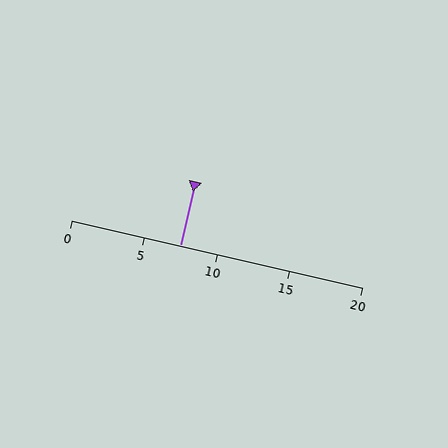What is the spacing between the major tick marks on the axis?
The major ticks are spaced 5 apart.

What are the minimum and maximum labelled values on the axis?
The axis runs from 0 to 20.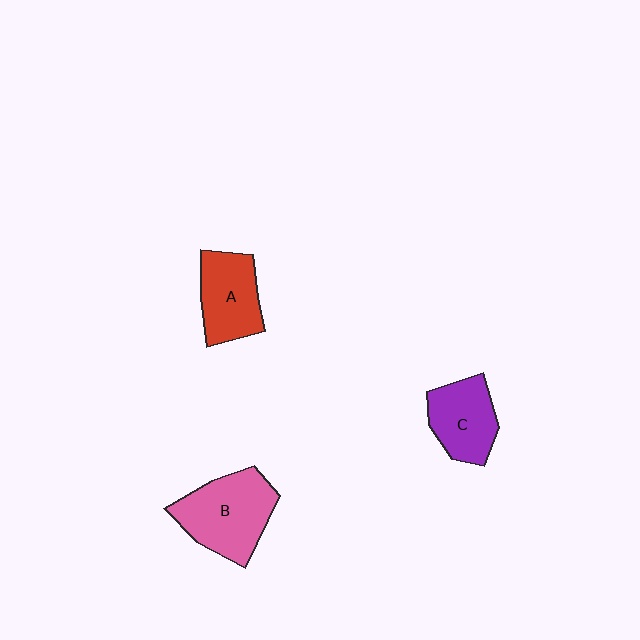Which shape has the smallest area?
Shape C (purple).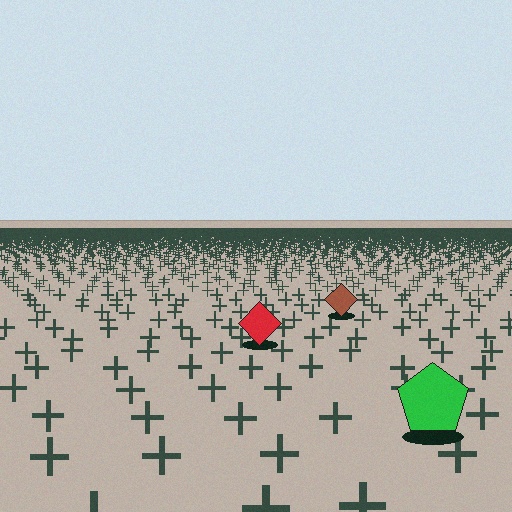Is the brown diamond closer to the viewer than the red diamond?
No. The red diamond is closer — you can tell from the texture gradient: the ground texture is coarser near it.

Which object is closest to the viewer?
The green pentagon is closest. The texture marks near it are larger and more spread out.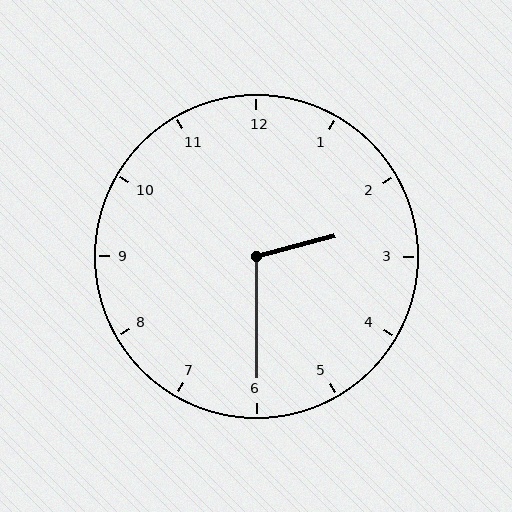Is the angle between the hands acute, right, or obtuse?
It is obtuse.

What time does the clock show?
2:30.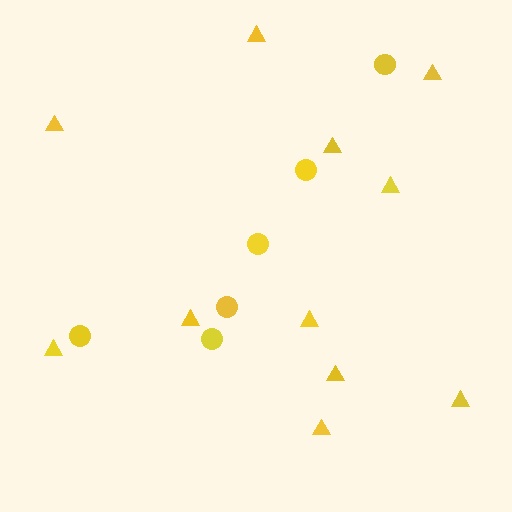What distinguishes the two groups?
There are 2 groups: one group of triangles (11) and one group of circles (6).